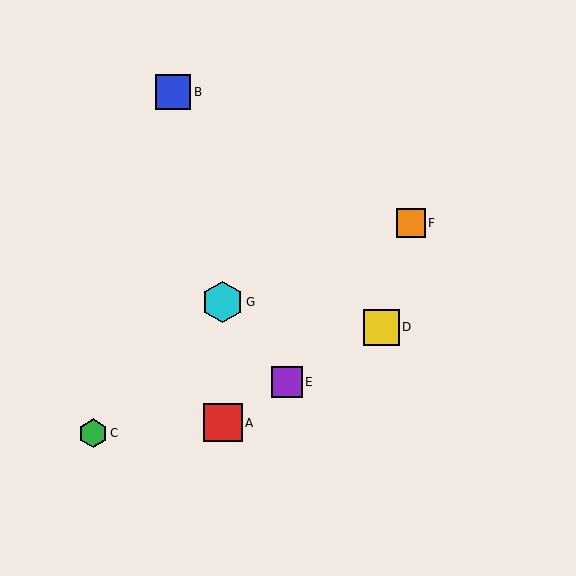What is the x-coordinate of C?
Object C is at x≈93.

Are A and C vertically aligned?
No, A is at x≈223 and C is at x≈93.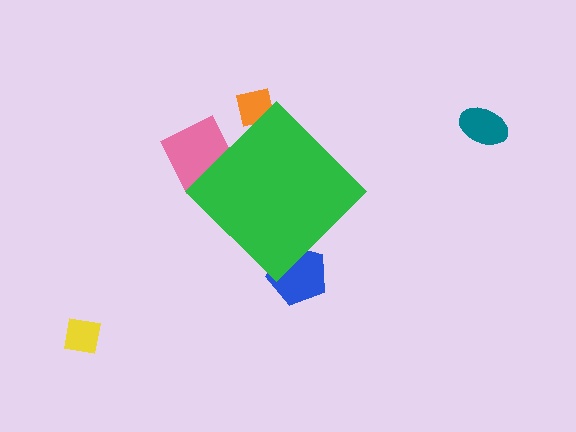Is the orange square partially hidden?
Yes, the orange square is partially hidden behind the green diamond.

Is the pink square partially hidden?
Yes, the pink square is partially hidden behind the green diamond.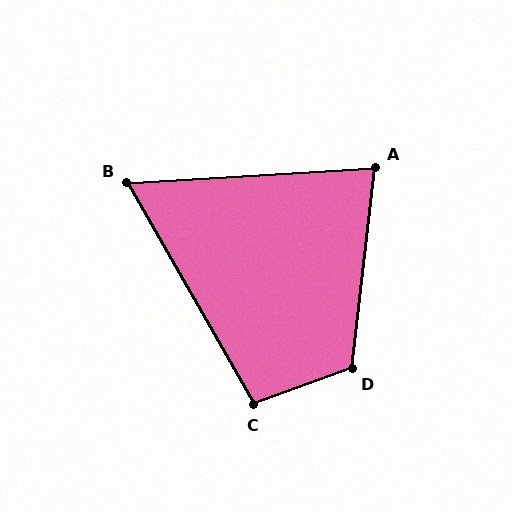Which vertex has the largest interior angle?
D, at approximately 116 degrees.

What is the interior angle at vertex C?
Approximately 100 degrees (obtuse).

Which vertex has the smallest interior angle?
B, at approximately 64 degrees.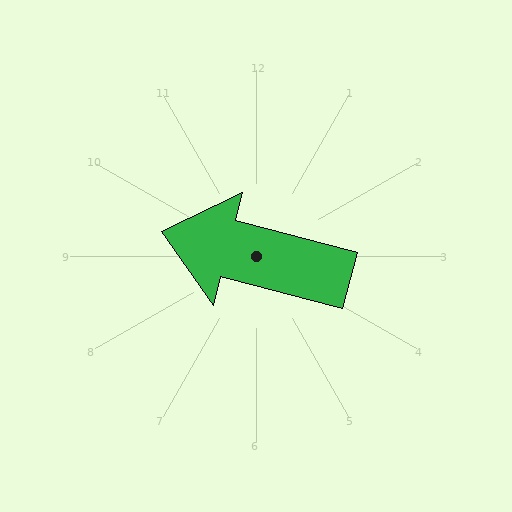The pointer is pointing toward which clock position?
Roughly 9 o'clock.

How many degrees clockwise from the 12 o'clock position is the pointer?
Approximately 285 degrees.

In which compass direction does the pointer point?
West.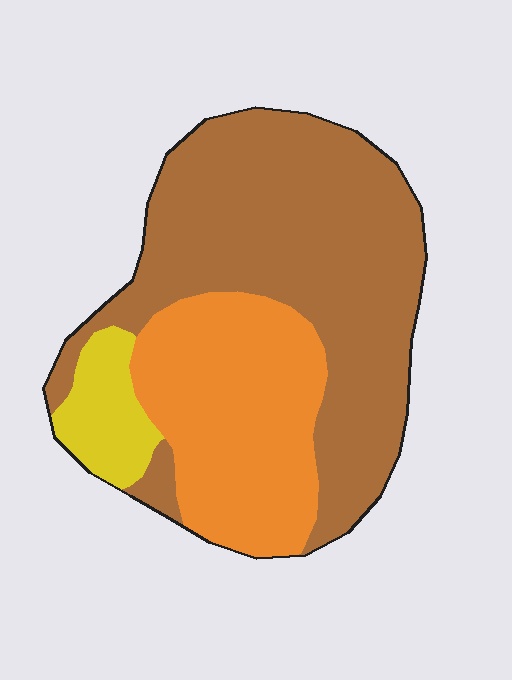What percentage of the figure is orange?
Orange takes up about one third (1/3) of the figure.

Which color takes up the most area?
Brown, at roughly 60%.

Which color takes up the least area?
Yellow, at roughly 10%.